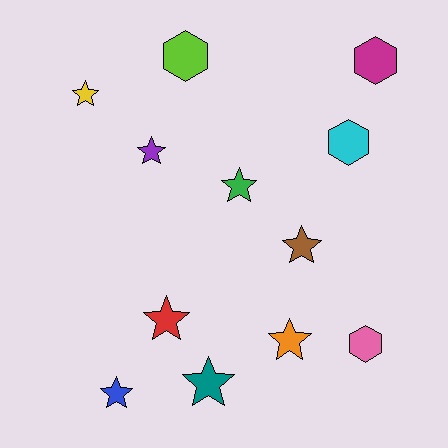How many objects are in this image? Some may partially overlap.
There are 12 objects.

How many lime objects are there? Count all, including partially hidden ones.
There is 1 lime object.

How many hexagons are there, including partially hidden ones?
There are 4 hexagons.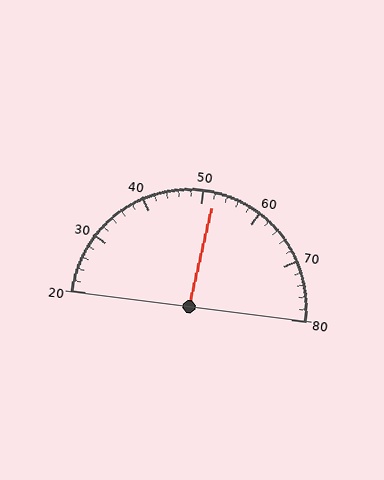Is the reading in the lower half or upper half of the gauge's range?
The reading is in the upper half of the range (20 to 80).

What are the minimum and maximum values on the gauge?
The gauge ranges from 20 to 80.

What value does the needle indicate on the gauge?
The needle indicates approximately 52.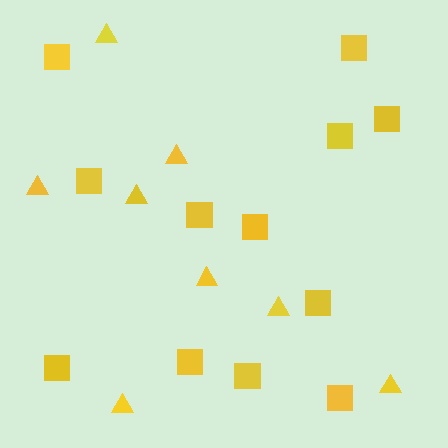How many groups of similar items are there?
There are 2 groups: one group of squares (12) and one group of triangles (8).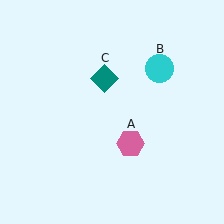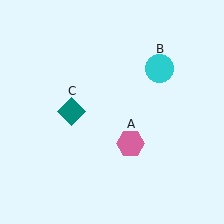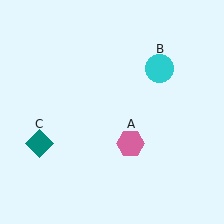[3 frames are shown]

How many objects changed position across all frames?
1 object changed position: teal diamond (object C).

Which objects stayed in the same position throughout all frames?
Pink hexagon (object A) and cyan circle (object B) remained stationary.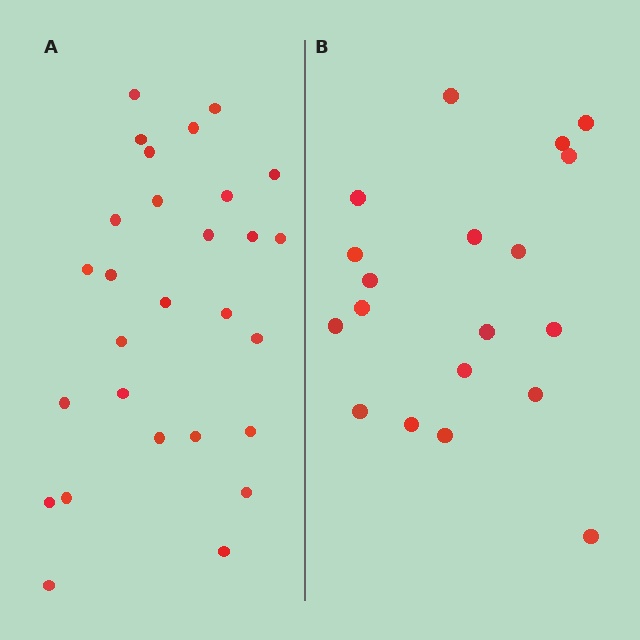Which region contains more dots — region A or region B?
Region A (the left region) has more dots.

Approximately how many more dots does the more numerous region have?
Region A has roughly 8 or so more dots than region B.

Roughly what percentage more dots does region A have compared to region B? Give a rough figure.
About 45% more.